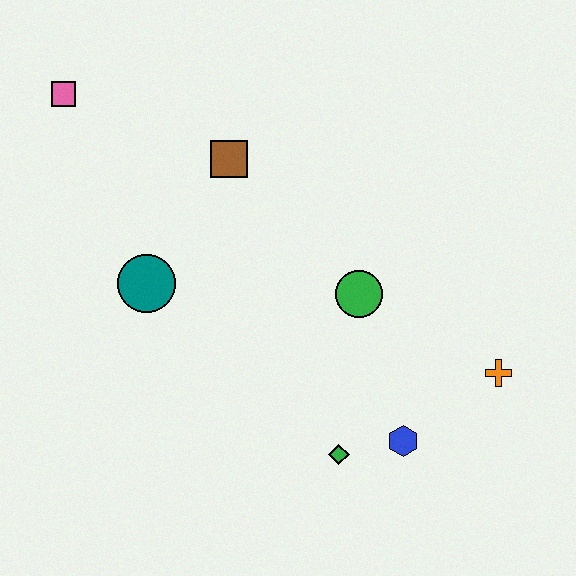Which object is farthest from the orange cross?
The pink square is farthest from the orange cross.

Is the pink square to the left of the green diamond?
Yes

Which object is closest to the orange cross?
The blue hexagon is closest to the orange cross.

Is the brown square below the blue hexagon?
No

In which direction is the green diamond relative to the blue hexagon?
The green diamond is to the left of the blue hexagon.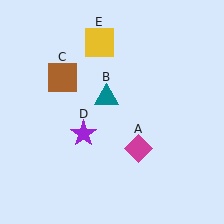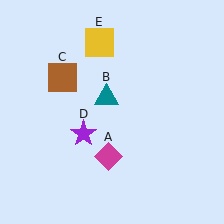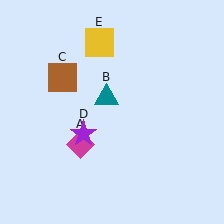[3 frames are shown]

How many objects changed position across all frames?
1 object changed position: magenta diamond (object A).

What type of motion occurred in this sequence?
The magenta diamond (object A) rotated clockwise around the center of the scene.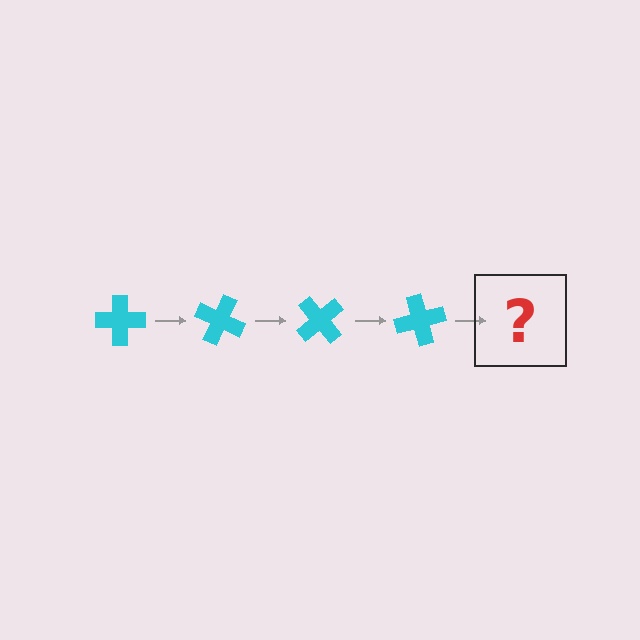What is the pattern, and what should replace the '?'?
The pattern is that the cross rotates 25 degrees each step. The '?' should be a cyan cross rotated 100 degrees.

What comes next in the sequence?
The next element should be a cyan cross rotated 100 degrees.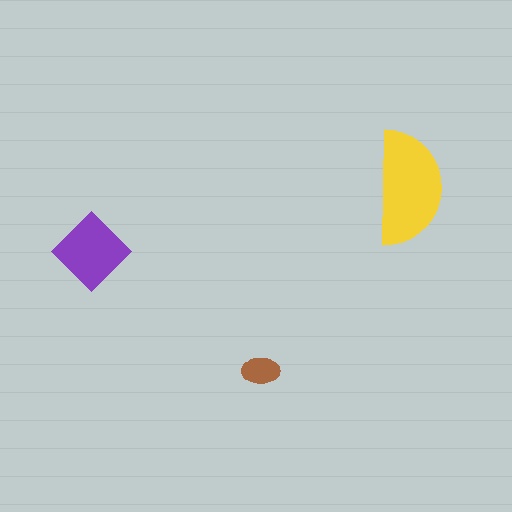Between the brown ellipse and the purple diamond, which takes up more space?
The purple diamond.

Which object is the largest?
The yellow semicircle.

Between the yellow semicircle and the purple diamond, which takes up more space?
The yellow semicircle.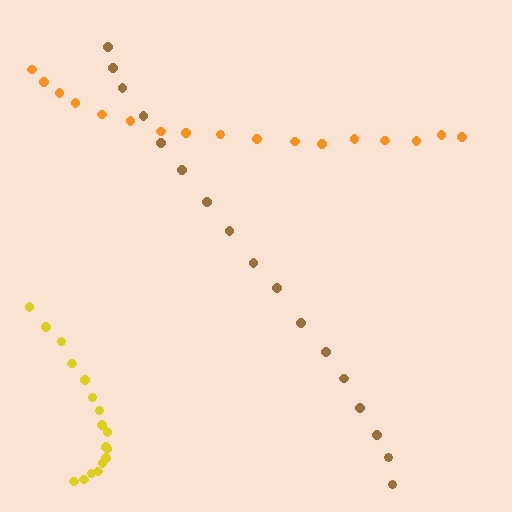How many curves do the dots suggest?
There are 3 distinct paths.